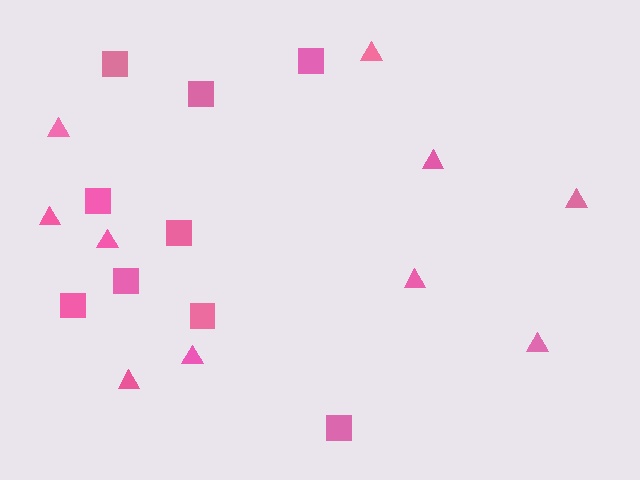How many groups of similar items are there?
There are 2 groups: one group of squares (9) and one group of triangles (10).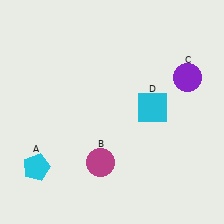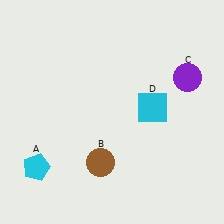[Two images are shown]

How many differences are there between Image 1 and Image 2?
There is 1 difference between the two images.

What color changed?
The circle (B) changed from magenta in Image 1 to brown in Image 2.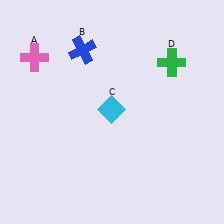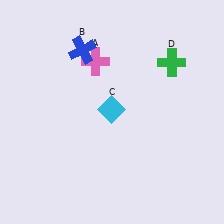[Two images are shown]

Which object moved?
The pink cross (A) moved right.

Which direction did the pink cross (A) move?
The pink cross (A) moved right.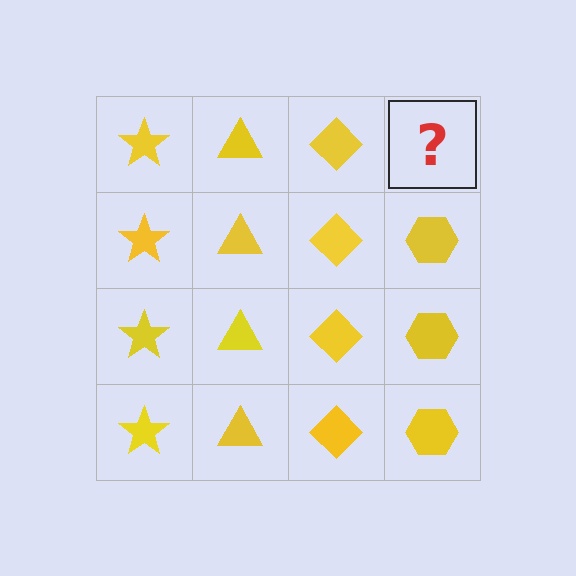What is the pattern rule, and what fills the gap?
The rule is that each column has a consistent shape. The gap should be filled with a yellow hexagon.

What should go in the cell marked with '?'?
The missing cell should contain a yellow hexagon.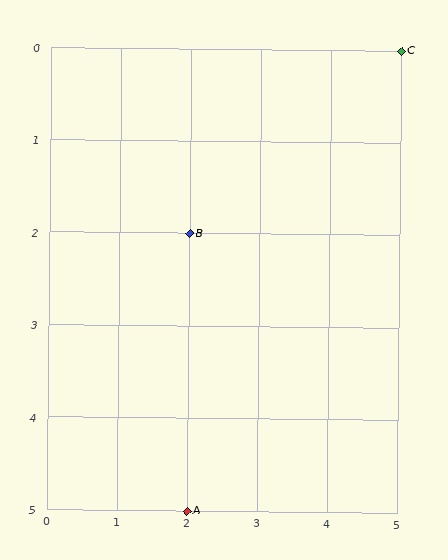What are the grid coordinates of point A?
Point A is at grid coordinates (2, 5).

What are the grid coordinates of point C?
Point C is at grid coordinates (5, 0).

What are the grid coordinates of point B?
Point B is at grid coordinates (2, 2).